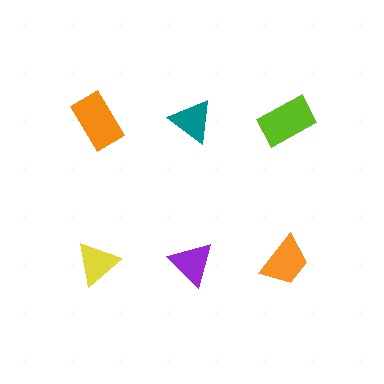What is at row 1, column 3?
A lime rectangle.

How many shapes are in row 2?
3 shapes.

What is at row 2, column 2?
A purple triangle.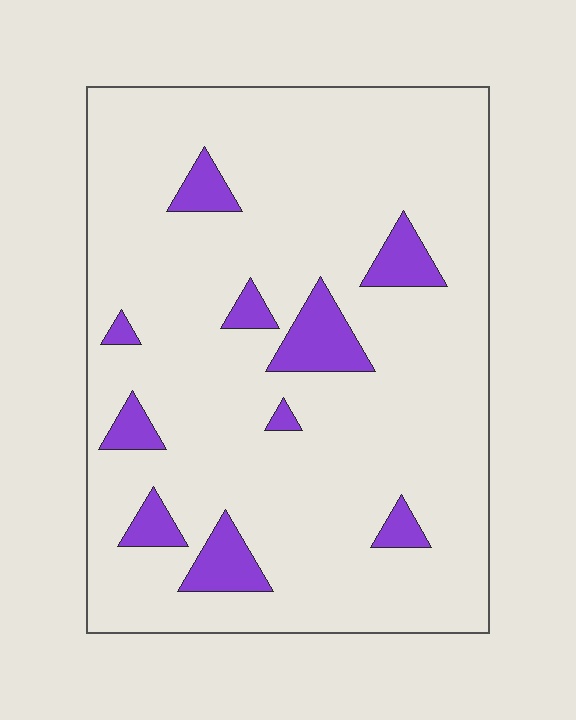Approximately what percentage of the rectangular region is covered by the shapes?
Approximately 10%.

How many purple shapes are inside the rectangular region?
10.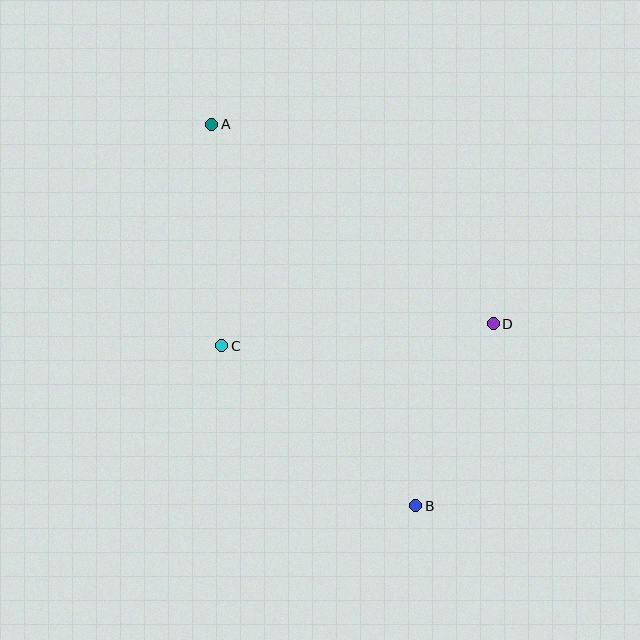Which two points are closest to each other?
Points B and D are closest to each other.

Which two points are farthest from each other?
Points A and B are farthest from each other.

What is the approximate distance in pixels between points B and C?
The distance between B and C is approximately 251 pixels.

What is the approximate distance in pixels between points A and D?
The distance between A and D is approximately 345 pixels.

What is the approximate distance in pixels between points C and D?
The distance between C and D is approximately 272 pixels.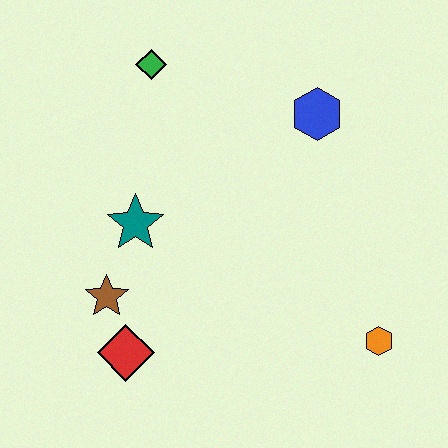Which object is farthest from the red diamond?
The blue hexagon is farthest from the red diamond.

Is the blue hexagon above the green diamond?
No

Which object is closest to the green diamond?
The teal star is closest to the green diamond.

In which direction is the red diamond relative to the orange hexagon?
The red diamond is to the left of the orange hexagon.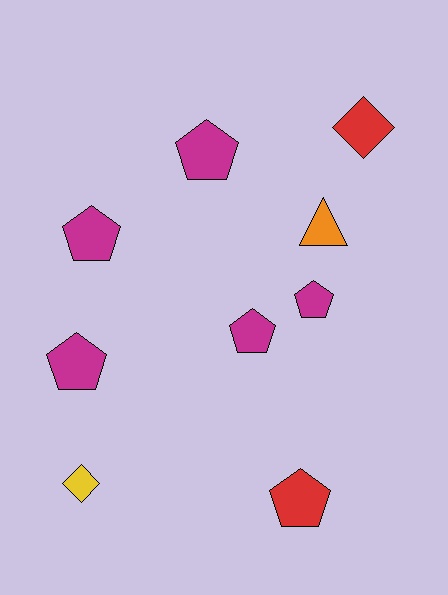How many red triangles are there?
There are no red triangles.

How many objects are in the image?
There are 9 objects.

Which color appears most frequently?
Magenta, with 5 objects.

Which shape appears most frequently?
Pentagon, with 6 objects.